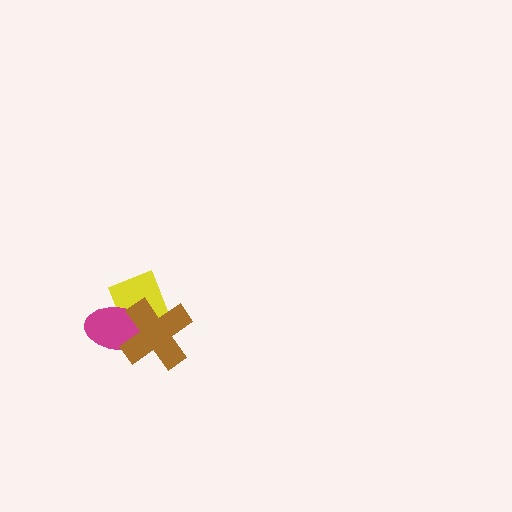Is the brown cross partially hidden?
No, no other shape covers it.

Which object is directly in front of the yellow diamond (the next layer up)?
The magenta ellipse is directly in front of the yellow diamond.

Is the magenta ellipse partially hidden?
Yes, it is partially covered by another shape.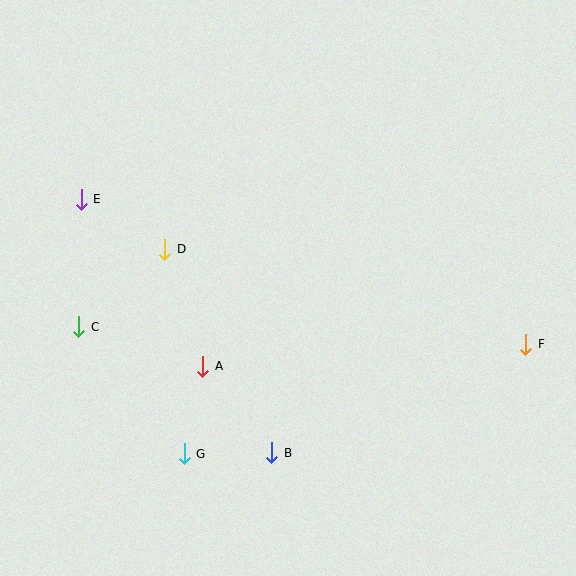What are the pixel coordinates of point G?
Point G is at (184, 454).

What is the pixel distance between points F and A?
The distance between F and A is 324 pixels.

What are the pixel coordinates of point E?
Point E is at (81, 199).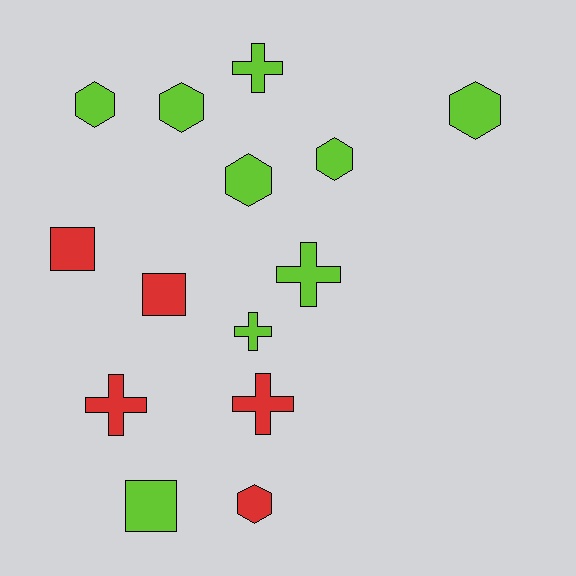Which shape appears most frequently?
Hexagon, with 6 objects.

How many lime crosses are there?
There are 3 lime crosses.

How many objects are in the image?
There are 14 objects.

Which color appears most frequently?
Lime, with 9 objects.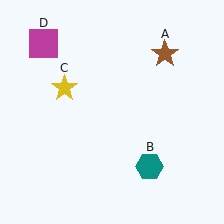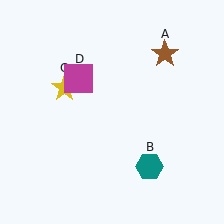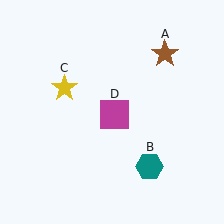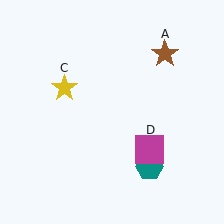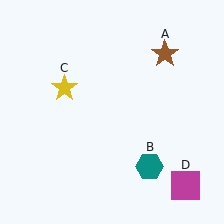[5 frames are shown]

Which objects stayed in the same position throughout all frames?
Brown star (object A) and teal hexagon (object B) and yellow star (object C) remained stationary.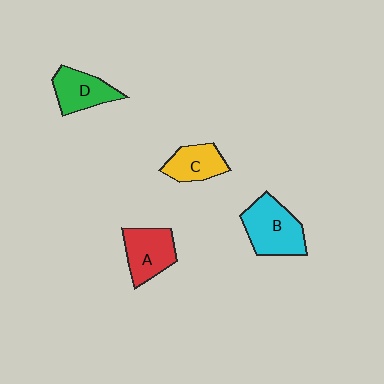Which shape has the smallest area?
Shape C (yellow).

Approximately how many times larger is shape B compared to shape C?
Approximately 1.5 times.